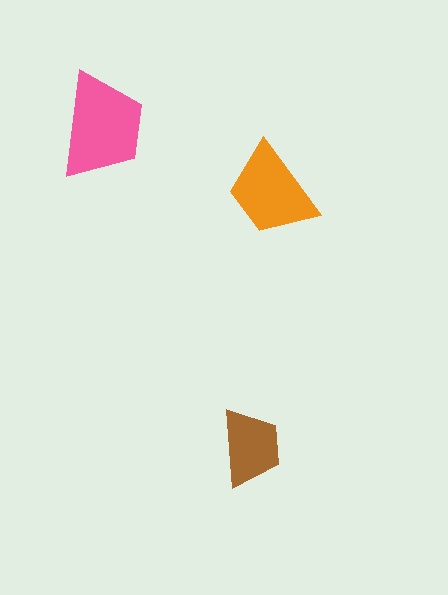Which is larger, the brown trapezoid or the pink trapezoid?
The pink one.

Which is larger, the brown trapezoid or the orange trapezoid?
The orange one.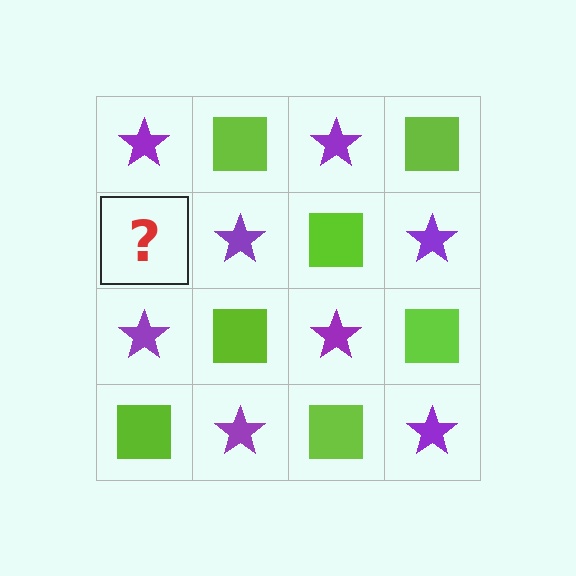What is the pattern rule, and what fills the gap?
The rule is that it alternates purple star and lime square in a checkerboard pattern. The gap should be filled with a lime square.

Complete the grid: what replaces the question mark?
The question mark should be replaced with a lime square.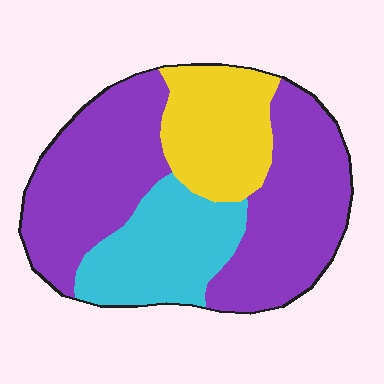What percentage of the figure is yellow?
Yellow covers roughly 20% of the figure.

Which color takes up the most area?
Purple, at roughly 60%.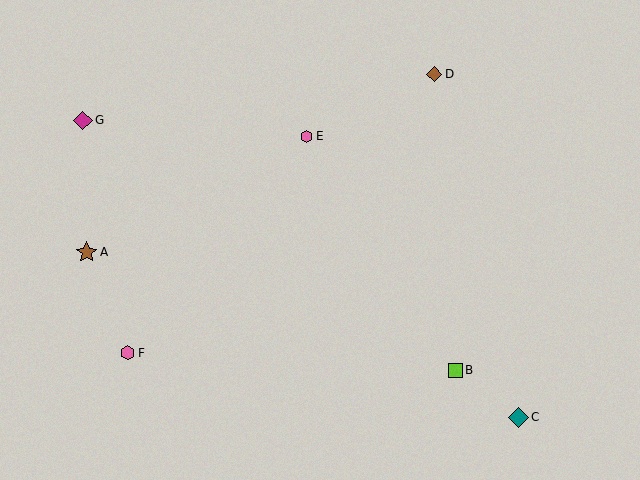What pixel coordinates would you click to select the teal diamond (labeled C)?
Click at (518, 417) to select the teal diamond C.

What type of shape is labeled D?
Shape D is a brown diamond.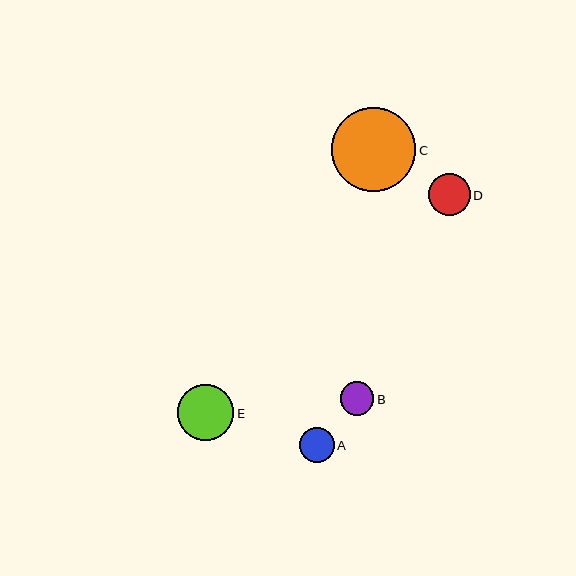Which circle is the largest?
Circle C is the largest with a size of approximately 84 pixels.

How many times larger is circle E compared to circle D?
Circle E is approximately 1.3 times the size of circle D.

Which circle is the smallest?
Circle B is the smallest with a size of approximately 34 pixels.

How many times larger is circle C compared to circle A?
Circle C is approximately 2.4 times the size of circle A.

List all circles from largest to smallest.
From largest to smallest: C, E, D, A, B.